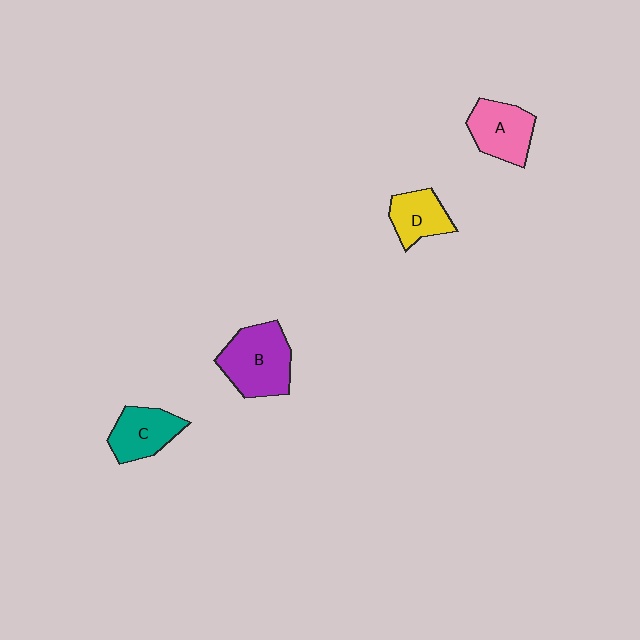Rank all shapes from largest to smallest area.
From largest to smallest: B (purple), A (pink), C (teal), D (yellow).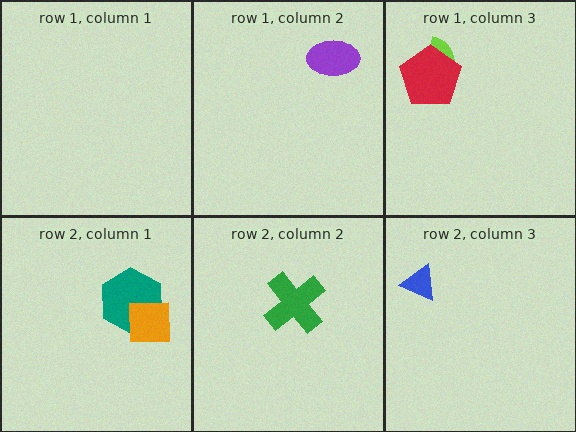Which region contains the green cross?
The row 2, column 2 region.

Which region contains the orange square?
The row 2, column 1 region.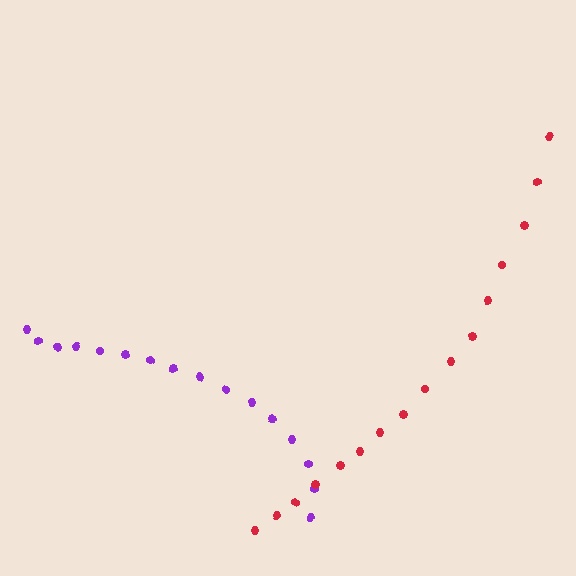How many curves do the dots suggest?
There are 2 distinct paths.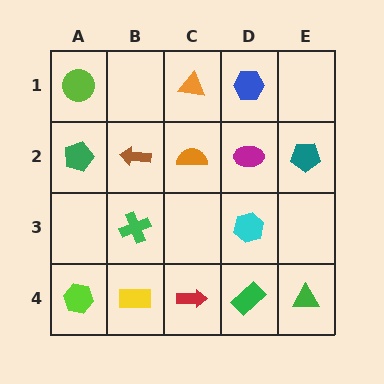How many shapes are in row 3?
2 shapes.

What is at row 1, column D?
A blue hexagon.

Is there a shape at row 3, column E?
No, that cell is empty.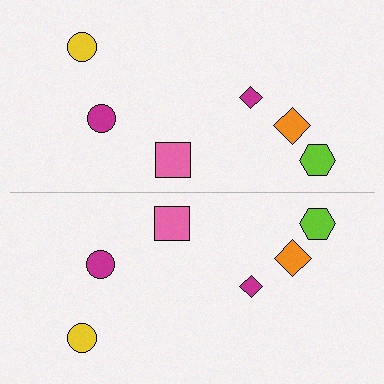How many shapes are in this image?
There are 12 shapes in this image.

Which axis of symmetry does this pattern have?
The pattern has a horizontal axis of symmetry running through the center of the image.